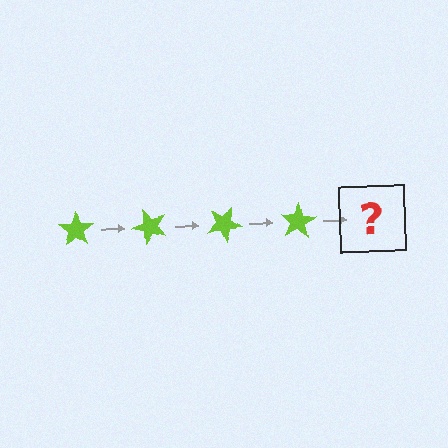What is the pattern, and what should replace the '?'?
The pattern is that the star rotates 50 degrees each step. The '?' should be a lime star rotated 200 degrees.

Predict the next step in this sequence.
The next step is a lime star rotated 200 degrees.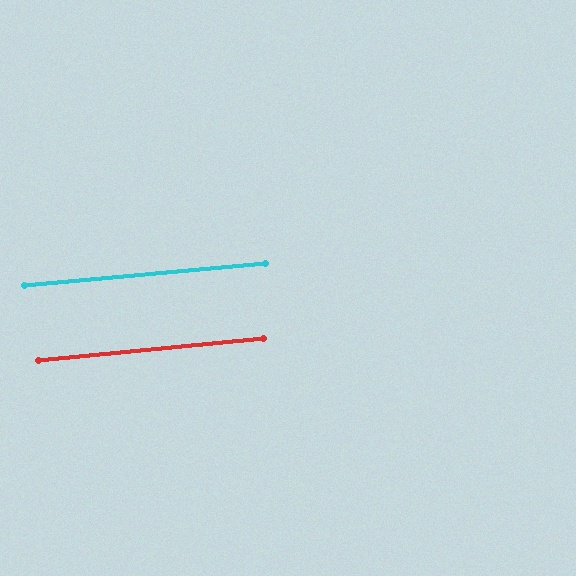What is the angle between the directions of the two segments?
Approximately 1 degree.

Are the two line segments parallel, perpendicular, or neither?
Parallel — their directions differ by only 0.5°.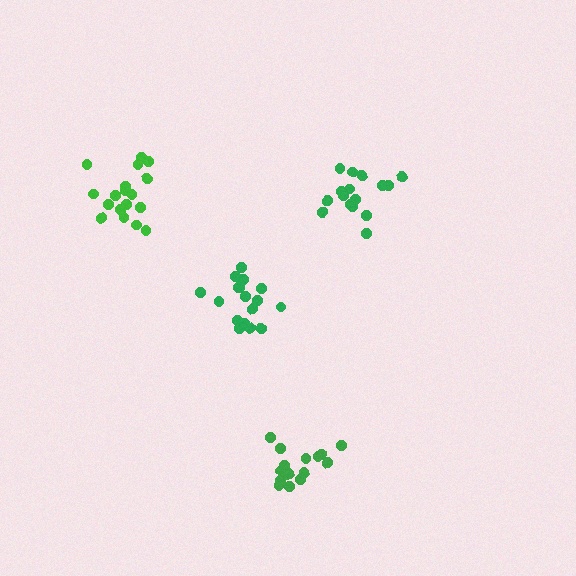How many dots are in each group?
Group 1: 16 dots, Group 2: 18 dots, Group 3: 17 dots, Group 4: 16 dots (67 total).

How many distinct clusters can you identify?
There are 4 distinct clusters.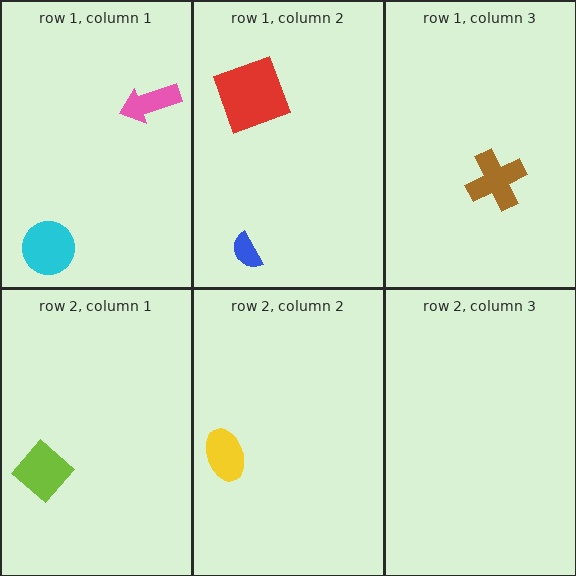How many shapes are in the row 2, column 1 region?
1.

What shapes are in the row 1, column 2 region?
The blue semicircle, the red square.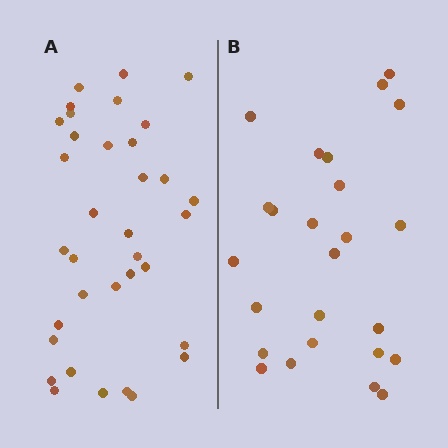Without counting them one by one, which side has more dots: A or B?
Region A (the left region) has more dots.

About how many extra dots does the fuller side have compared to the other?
Region A has roughly 10 or so more dots than region B.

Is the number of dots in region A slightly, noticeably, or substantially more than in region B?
Region A has noticeably more, but not dramatically so. The ratio is roughly 1.4 to 1.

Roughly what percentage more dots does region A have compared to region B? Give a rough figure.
About 40% more.